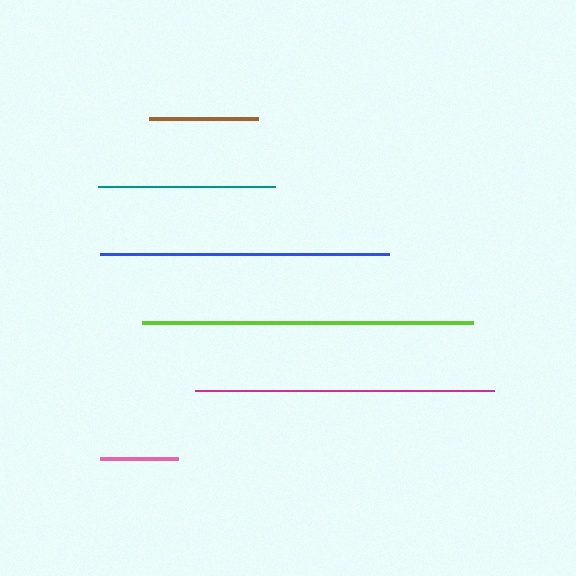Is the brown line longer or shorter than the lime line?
The lime line is longer than the brown line.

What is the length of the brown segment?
The brown segment is approximately 109 pixels long.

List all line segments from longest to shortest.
From longest to shortest: lime, magenta, blue, teal, brown, pink.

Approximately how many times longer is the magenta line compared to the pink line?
The magenta line is approximately 3.8 times the length of the pink line.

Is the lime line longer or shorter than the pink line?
The lime line is longer than the pink line.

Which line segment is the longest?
The lime line is the longest at approximately 331 pixels.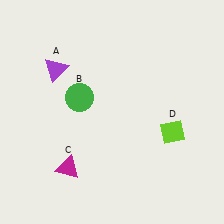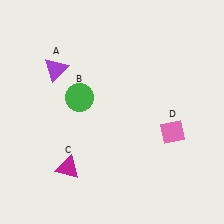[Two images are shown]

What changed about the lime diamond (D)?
In Image 1, D is lime. In Image 2, it changed to pink.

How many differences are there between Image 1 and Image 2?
There is 1 difference between the two images.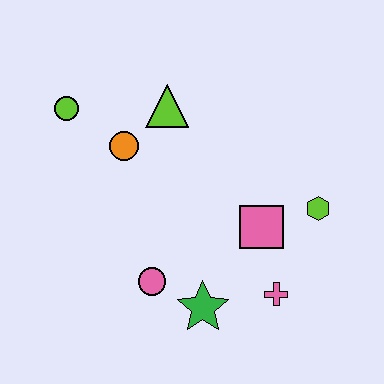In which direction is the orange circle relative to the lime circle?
The orange circle is to the right of the lime circle.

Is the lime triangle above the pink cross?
Yes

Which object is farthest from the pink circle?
The lime circle is farthest from the pink circle.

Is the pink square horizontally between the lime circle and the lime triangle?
No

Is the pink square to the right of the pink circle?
Yes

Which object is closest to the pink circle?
The green star is closest to the pink circle.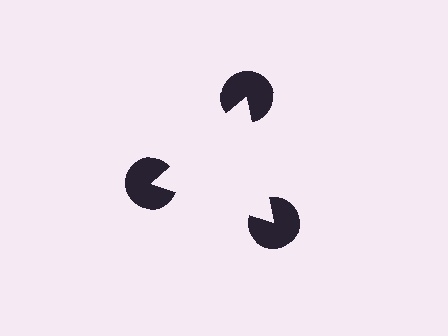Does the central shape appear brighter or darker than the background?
It typically appears slightly brighter than the background, even though no actual brightness change is drawn.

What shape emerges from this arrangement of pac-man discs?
An illusory triangle — its edges are inferred from the aligned wedge cuts in the pac-man discs, not physically drawn.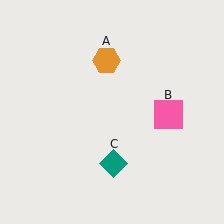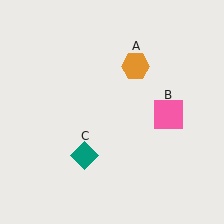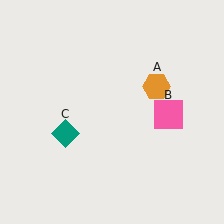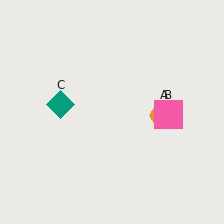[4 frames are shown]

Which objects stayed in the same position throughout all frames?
Pink square (object B) remained stationary.